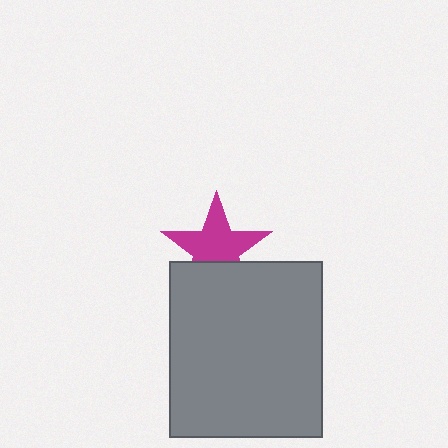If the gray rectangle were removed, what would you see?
You would see the complete magenta star.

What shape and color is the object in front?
The object in front is a gray rectangle.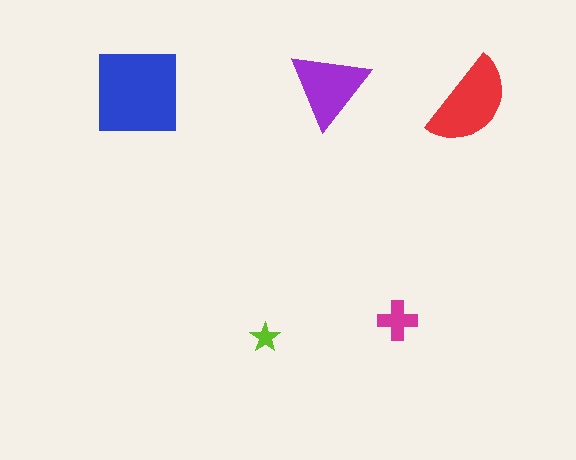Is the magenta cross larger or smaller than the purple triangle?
Smaller.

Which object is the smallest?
The lime star.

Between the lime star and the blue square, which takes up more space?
The blue square.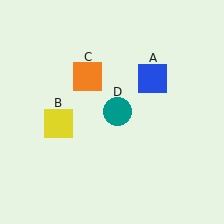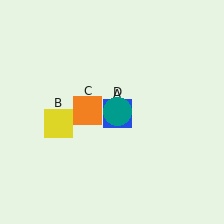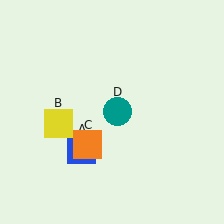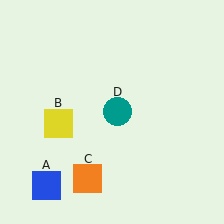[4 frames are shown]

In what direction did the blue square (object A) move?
The blue square (object A) moved down and to the left.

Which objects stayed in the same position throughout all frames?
Yellow square (object B) and teal circle (object D) remained stationary.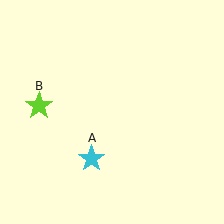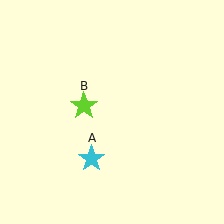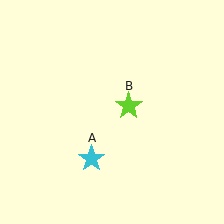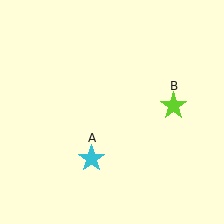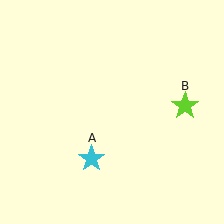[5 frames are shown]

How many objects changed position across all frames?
1 object changed position: lime star (object B).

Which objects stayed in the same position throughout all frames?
Cyan star (object A) remained stationary.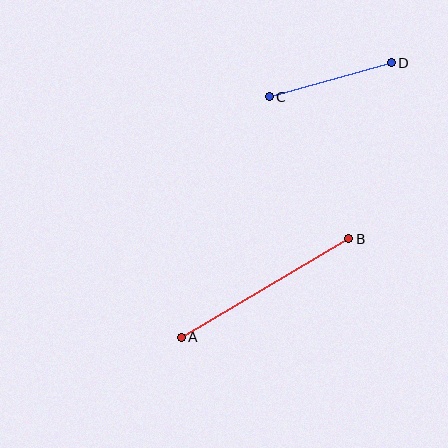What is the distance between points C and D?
The distance is approximately 127 pixels.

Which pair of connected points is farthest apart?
Points A and B are farthest apart.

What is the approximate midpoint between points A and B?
The midpoint is at approximately (265, 288) pixels.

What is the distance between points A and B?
The distance is approximately 194 pixels.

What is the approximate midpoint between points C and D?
The midpoint is at approximately (330, 80) pixels.